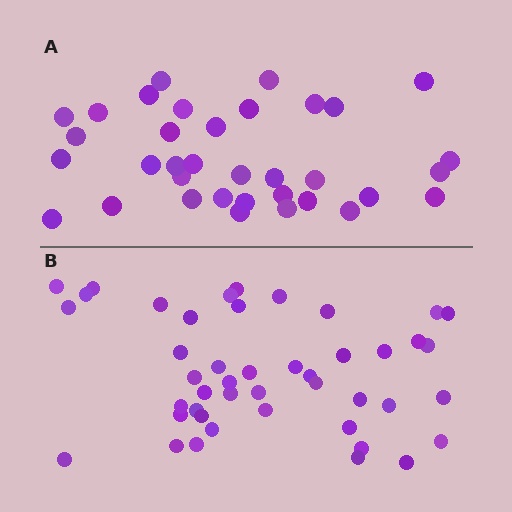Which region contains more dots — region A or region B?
Region B (the bottom region) has more dots.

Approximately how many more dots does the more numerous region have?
Region B has roughly 10 or so more dots than region A.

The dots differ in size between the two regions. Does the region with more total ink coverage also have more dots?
No. Region A has more total ink coverage because its dots are larger, but region B actually contains more individual dots. Total area can be misleading — the number of items is what matters here.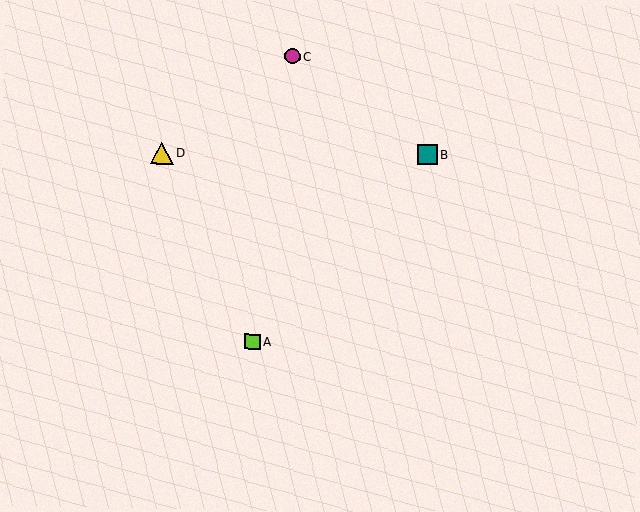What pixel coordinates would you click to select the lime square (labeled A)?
Click at (253, 341) to select the lime square A.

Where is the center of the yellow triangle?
The center of the yellow triangle is at (162, 153).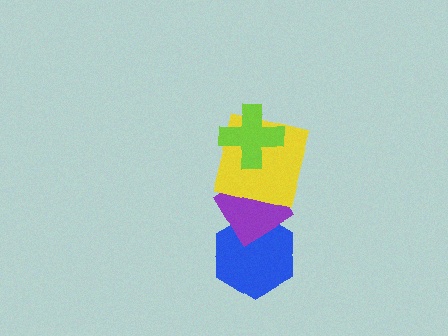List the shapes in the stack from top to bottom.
From top to bottom: the lime cross, the yellow square, the purple diamond, the blue hexagon.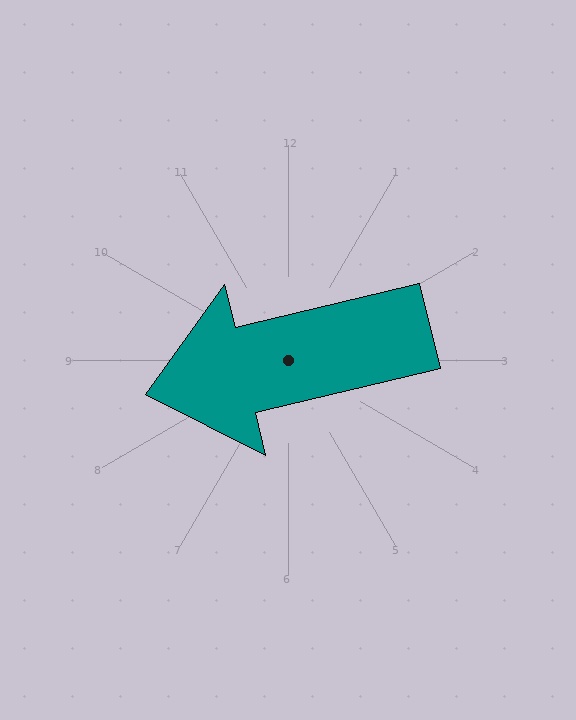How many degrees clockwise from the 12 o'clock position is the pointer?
Approximately 256 degrees.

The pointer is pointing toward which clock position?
Roughly 9 o'clock.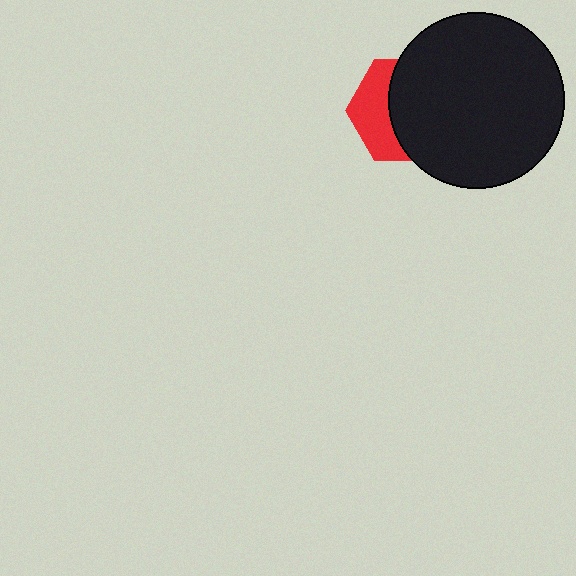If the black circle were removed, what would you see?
You would see the complete red hexagon.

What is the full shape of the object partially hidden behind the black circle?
The partially hidden object is a red hexagon.